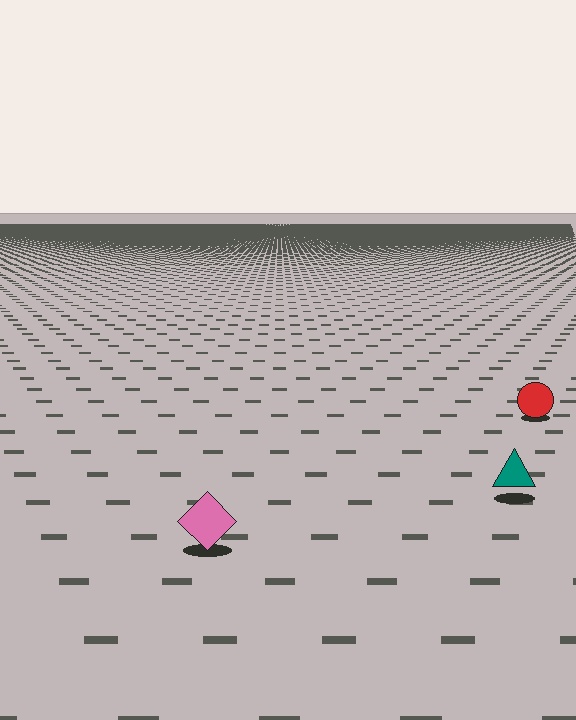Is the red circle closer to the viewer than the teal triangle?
No. The teal triangle is closer — you can tell from the texture gradient: the ground texture is coarser near it.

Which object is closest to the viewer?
The pink diamond is closest. The texture marks near it are larger and more spread out.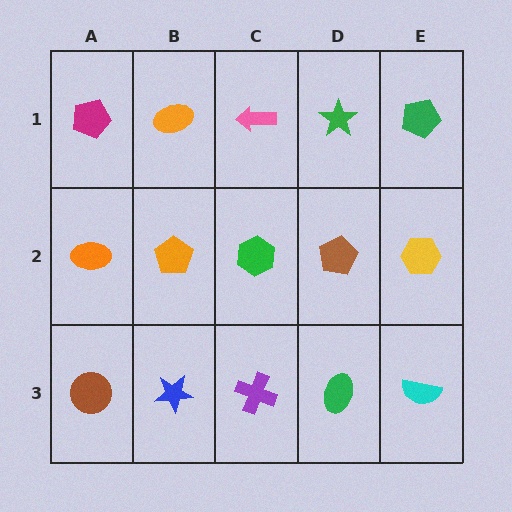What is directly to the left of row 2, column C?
An orange pentagon.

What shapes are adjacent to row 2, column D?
A green star (row 1, column D), a green ellipse (row 3, column D), a green hexagon (row 2, column C), a yellow hexagon (row 2, column E).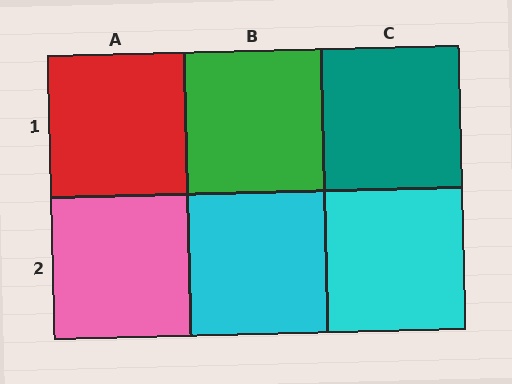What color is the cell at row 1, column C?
Teal.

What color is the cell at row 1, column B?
Green.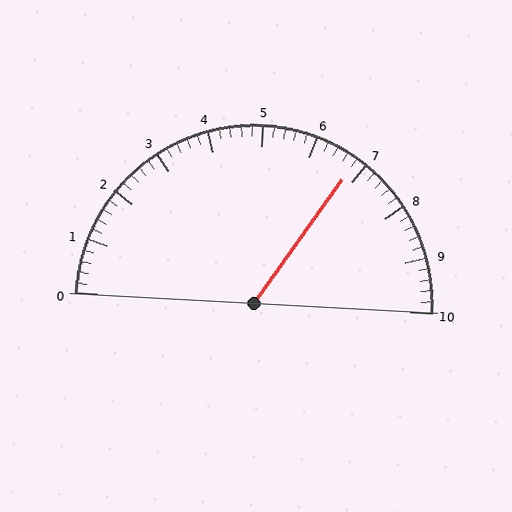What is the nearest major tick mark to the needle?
The nearest major tick mark is 7.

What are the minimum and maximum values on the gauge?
The gauge ranges from 0 to 10.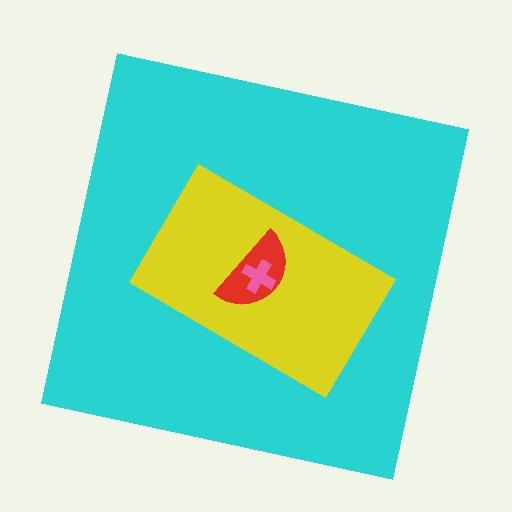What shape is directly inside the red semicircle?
The pink cross.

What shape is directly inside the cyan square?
The yellow rectangle.